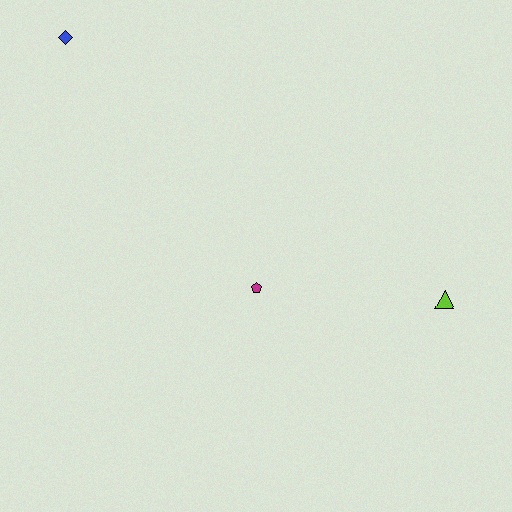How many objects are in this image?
There are 3 objects.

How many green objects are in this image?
There are no green objects.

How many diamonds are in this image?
There is 1 diamond.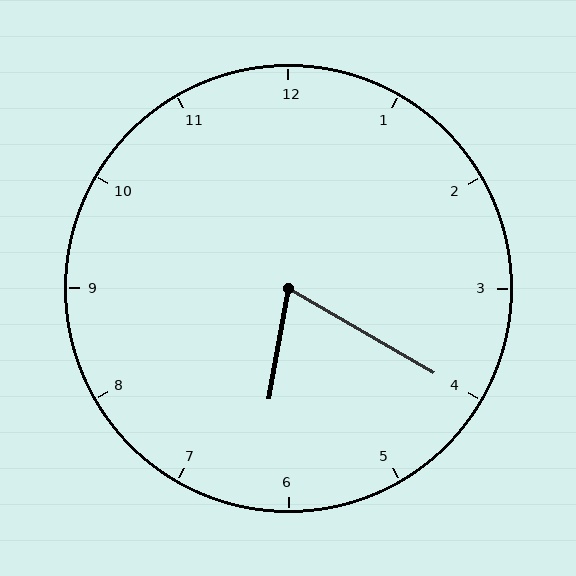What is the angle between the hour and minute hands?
Approximately 70 degrees.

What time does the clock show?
6:20.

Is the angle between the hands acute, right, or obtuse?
It is acute.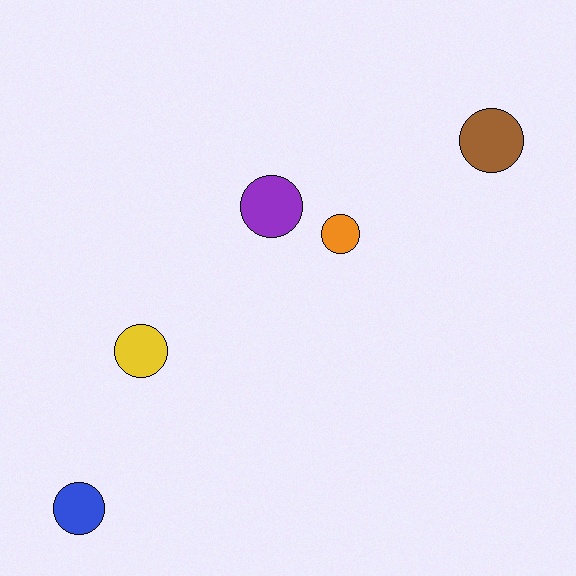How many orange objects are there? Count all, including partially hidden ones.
There is 1 orange object.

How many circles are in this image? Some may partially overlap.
There are 5 circles.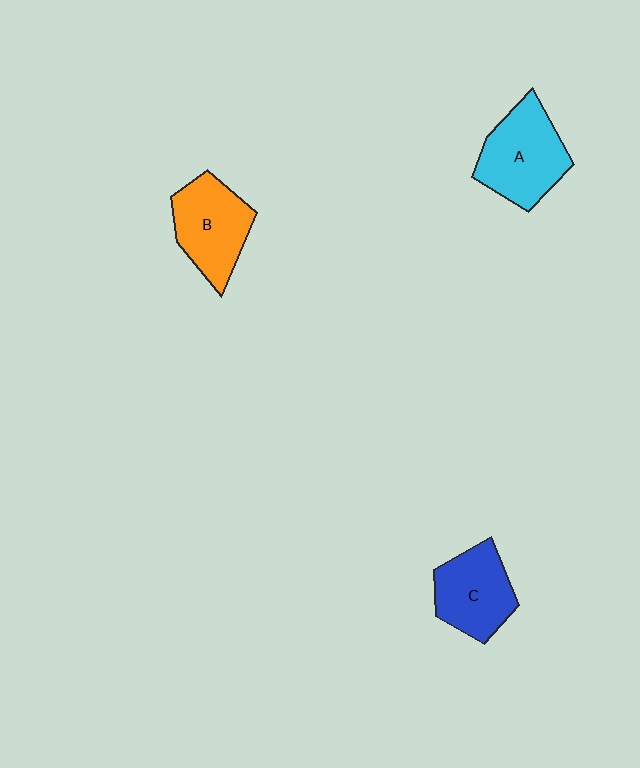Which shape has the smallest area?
Shape C (blue).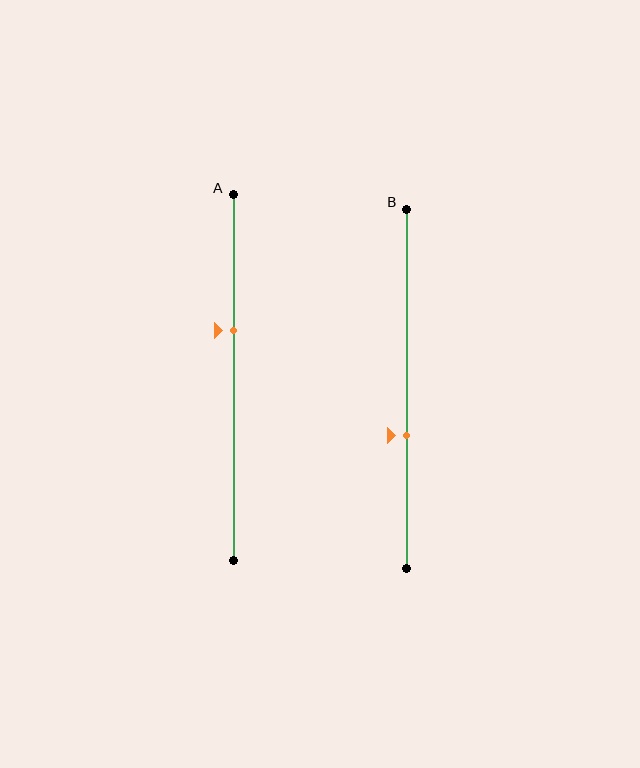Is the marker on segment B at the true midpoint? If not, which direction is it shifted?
No, the marker on segment B is shifted downward by about 13% of the segment length.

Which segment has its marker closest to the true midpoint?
Segment A has its marker closest to the true midpoint.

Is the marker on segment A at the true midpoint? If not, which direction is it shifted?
No, the marker on segment A is shifted upward by about 13% of the segment length.